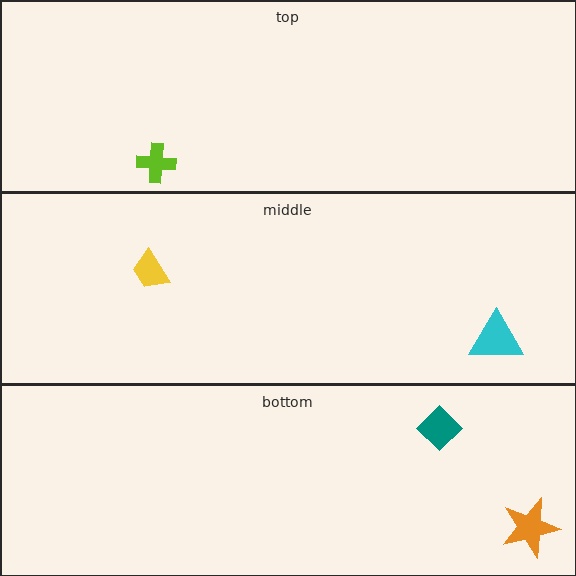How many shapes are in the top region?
1.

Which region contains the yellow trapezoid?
The middle region.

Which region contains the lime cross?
The top region.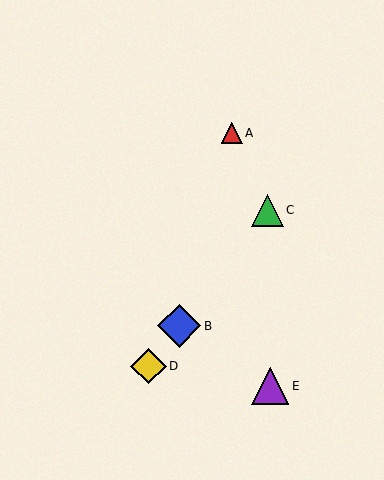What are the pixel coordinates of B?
Object B is at (179, 326).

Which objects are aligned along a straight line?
Objects B, C, D are aligned along a straight line.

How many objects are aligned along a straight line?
3 objects (B, C, D) are aligned along a straight line.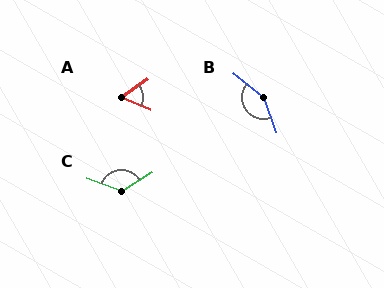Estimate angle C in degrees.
Approximately 128 degrees.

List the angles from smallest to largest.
A (57°), C (128°), B (148°).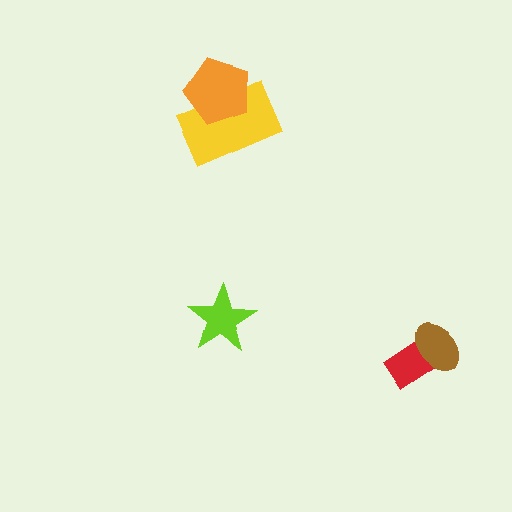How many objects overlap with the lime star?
0 objects overlap with the lime star.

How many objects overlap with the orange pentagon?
1 object overlaps with the orange pentagon.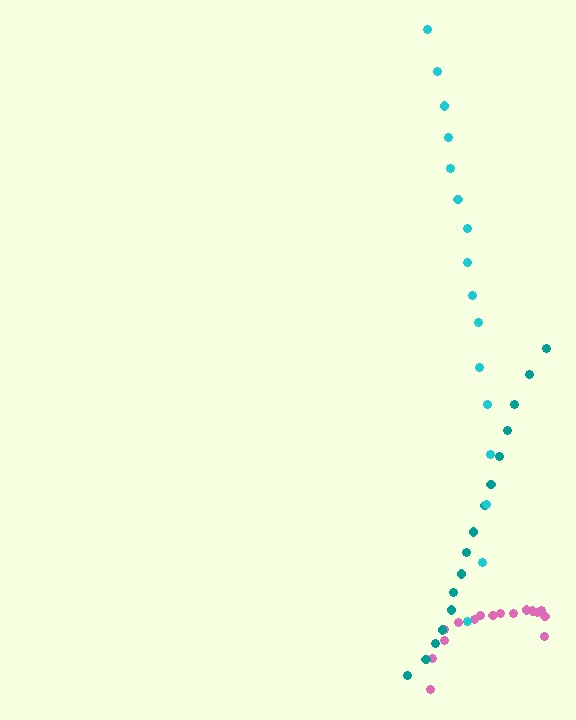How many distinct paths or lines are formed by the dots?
There are 3 distinct paths.